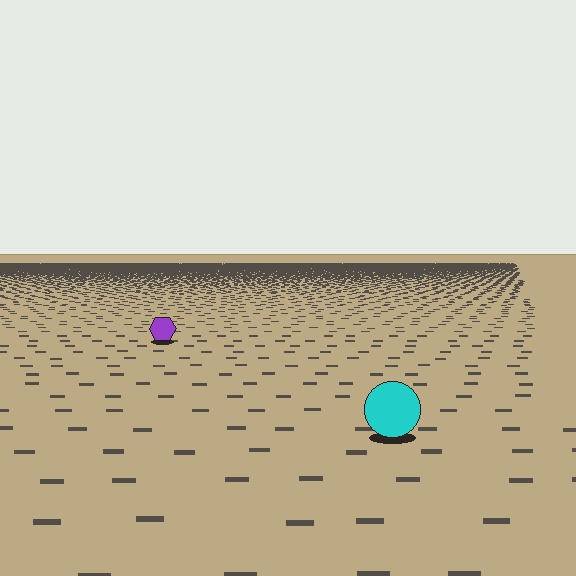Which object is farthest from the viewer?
The purple hexagon is farthest from the viewer. It appears smaller and the ground texture around it is denser.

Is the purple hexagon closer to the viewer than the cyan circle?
No. The cyan circle is closer — you can tell from the texture gradient: the ground texture is coarser near it.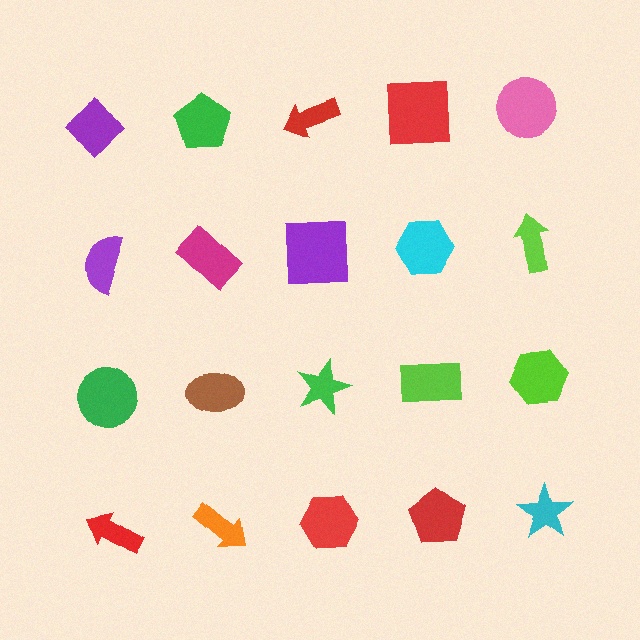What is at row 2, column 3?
A purple square.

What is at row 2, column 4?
A cyan hexagon.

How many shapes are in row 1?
5 shapes.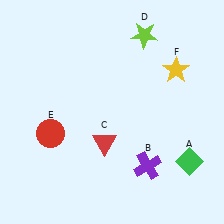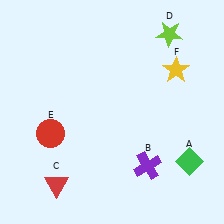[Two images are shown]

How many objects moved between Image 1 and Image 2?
2 objects moved between the two images.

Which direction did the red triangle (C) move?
The red triangle (C) moved left.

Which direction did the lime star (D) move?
The lime star (D) moved right.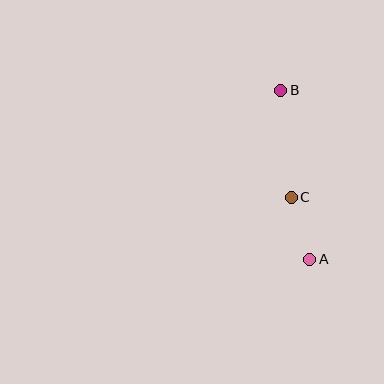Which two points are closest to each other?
Points A and C are closest to each other.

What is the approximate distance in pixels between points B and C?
The distance between B and C is approximately 107 pixels.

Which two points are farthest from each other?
Points A and B are farthest from each other.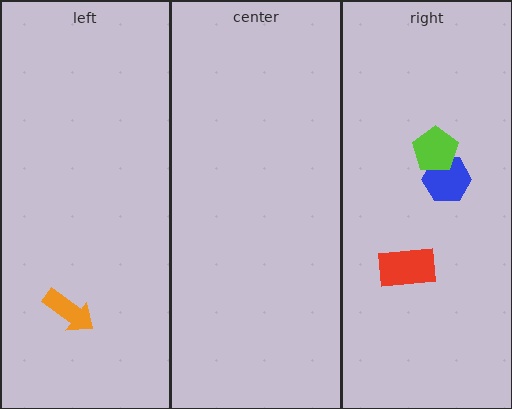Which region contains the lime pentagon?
The right region.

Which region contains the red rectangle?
The right region.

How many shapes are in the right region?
3.